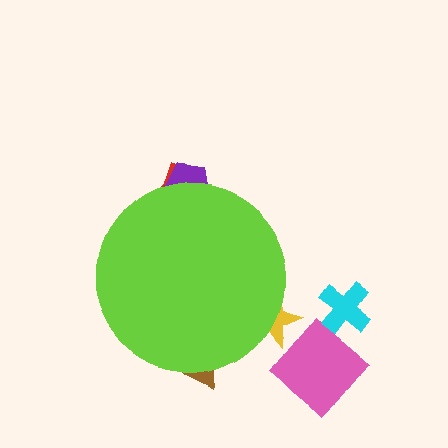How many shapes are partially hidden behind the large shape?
4 shapes are partially hidden.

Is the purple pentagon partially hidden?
Yes, the purple pentagon is partially hidden behind the lime circle.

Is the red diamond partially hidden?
Yes, the red diamond is partially hidden behind the lime circle.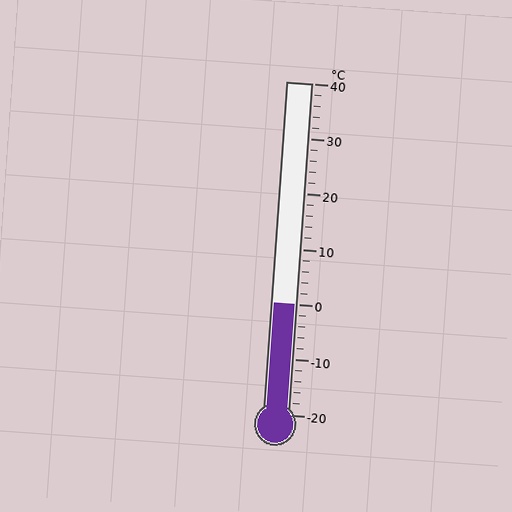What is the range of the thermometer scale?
The thermometer scale ranges from -20°C to 40°C.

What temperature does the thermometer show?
The thermometer shows approximately 0°C.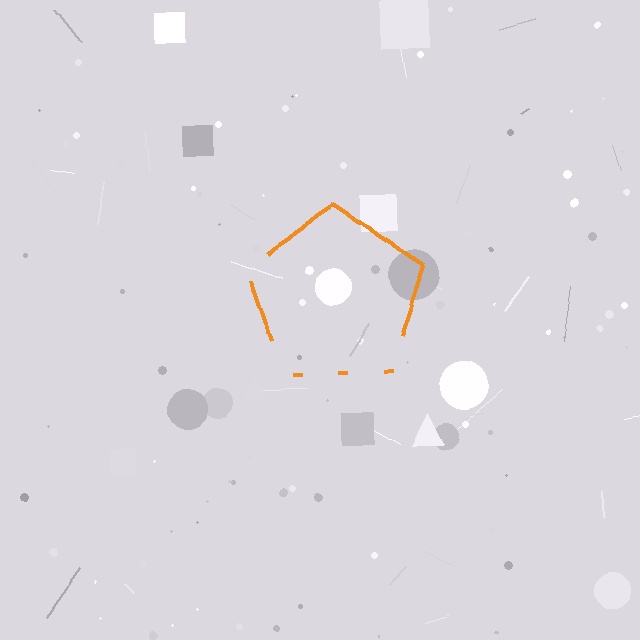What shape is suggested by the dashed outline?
The dashed outline suggests a pentagon.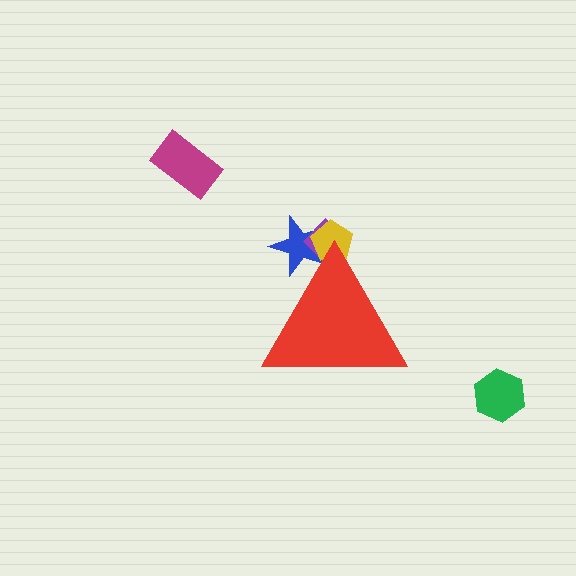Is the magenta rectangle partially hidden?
No, the magenta rectangle is fully visible.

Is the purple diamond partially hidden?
Yes, the purple diamond is partially hidden behind the red triangle.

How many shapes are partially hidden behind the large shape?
3 shapes are partially hidden.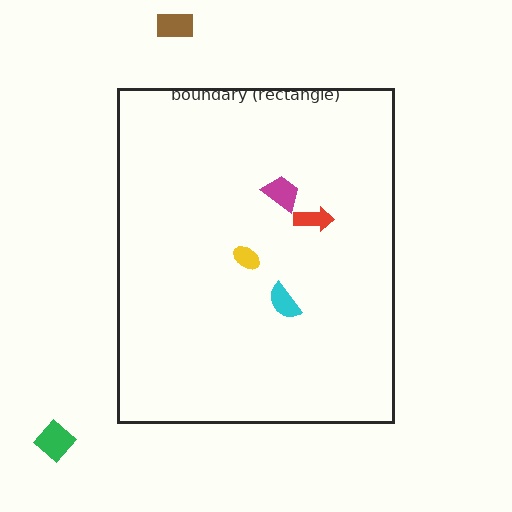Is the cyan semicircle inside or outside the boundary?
Inside.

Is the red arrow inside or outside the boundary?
Inside.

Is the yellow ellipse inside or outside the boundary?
Inside.